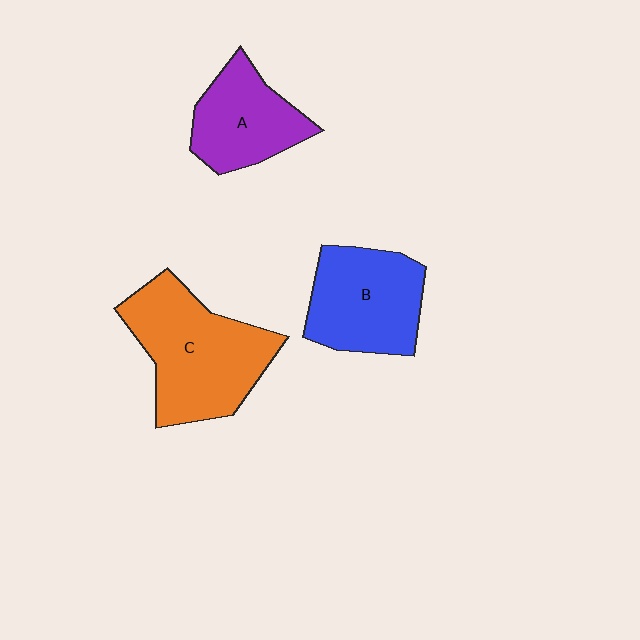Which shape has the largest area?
Shape C (orange).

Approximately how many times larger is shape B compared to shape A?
Approximately 1.2 times.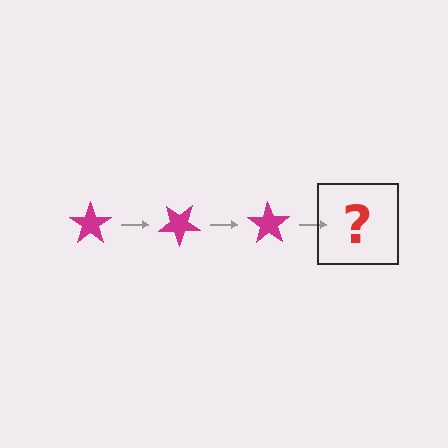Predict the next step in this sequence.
The next step is a magenta star rotated 105 degrees.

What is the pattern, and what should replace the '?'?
The pattern is that the star rotates 35 degrees each step. The '?' should be a magenta star rotated 105 degrees.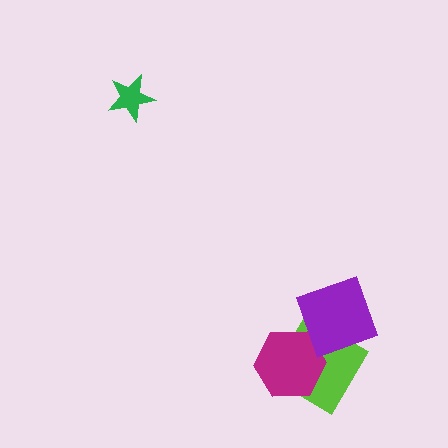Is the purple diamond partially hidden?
No, no other shape covers it.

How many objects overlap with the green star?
0 objects overlap with the green star.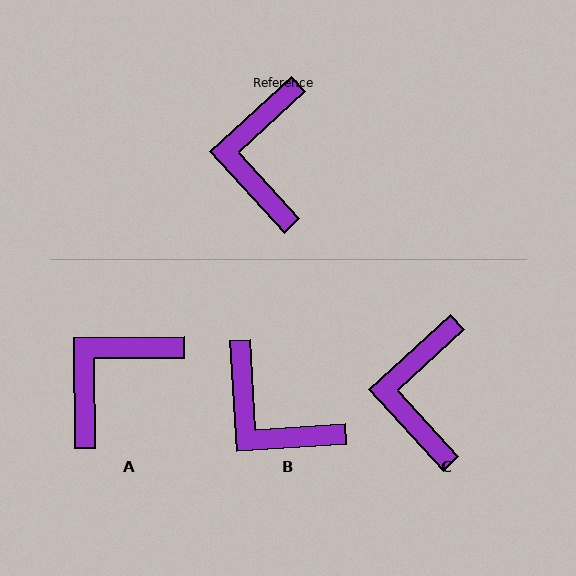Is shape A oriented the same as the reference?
No, it is off by about 42 degrees.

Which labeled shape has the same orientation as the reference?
C.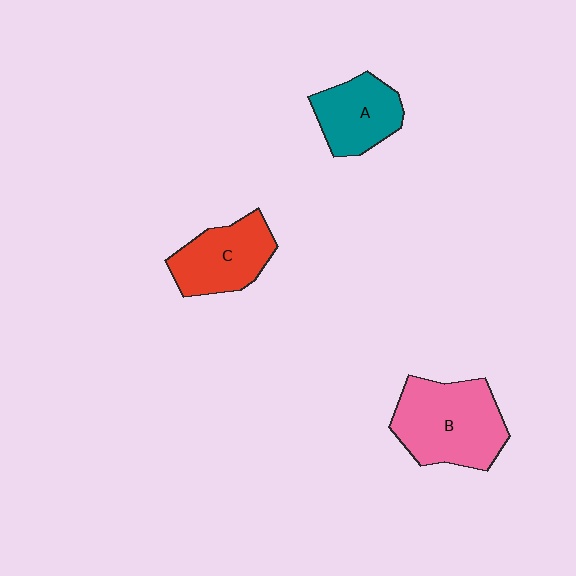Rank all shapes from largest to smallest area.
From largest to smallest: B (pink), C (red), A (teal).